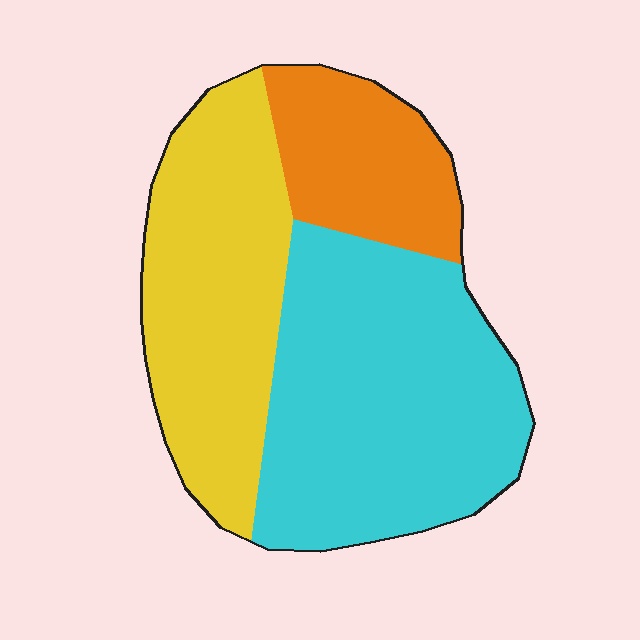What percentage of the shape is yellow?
Yellow covers 35% of the shape.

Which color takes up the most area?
Cyan, at roughly 45%.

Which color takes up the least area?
Orange, at roughly 20%.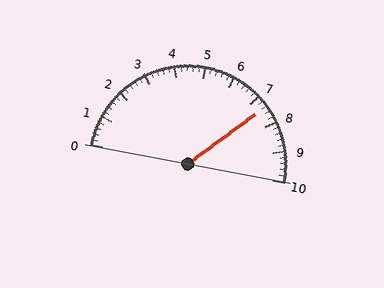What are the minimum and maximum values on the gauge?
The gauge ranges from 0 to 10.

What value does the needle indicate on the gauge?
The needle indicates approximately 7.4.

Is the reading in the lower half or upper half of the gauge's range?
The reading is in the upper half of the range (0 to 10).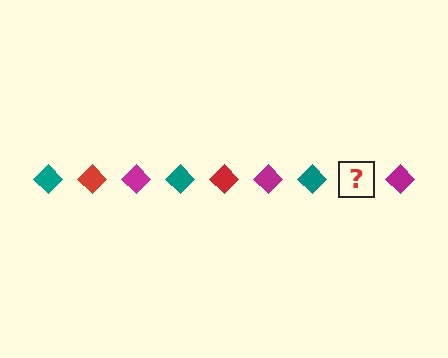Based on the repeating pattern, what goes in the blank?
The blank should be a red diamond.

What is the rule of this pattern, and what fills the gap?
The rule is that the pattern cycles through teal, red, magenta diamonds. The gap should be filled with a red diamond.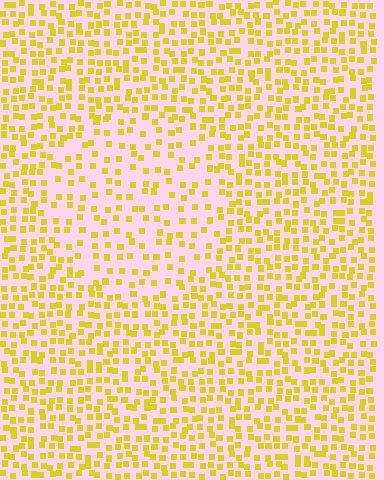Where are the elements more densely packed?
The elements are more densely packed outside the circle boundary.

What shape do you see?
I see a circle.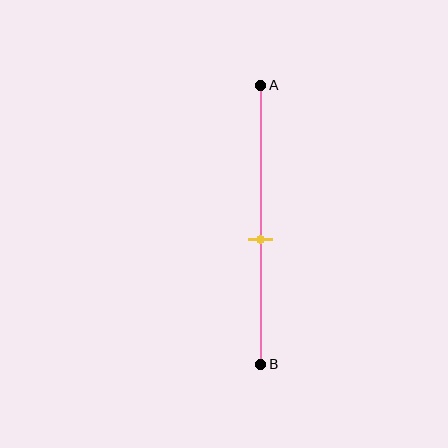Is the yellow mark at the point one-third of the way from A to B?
No, the mark is at about 55% from A, not at the 33% one-third point.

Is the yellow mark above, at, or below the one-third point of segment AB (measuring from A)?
The yellow mark is below the one-third point of segment AB.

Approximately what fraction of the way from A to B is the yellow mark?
The yellow mark is approximately 55% of the way from A to B.